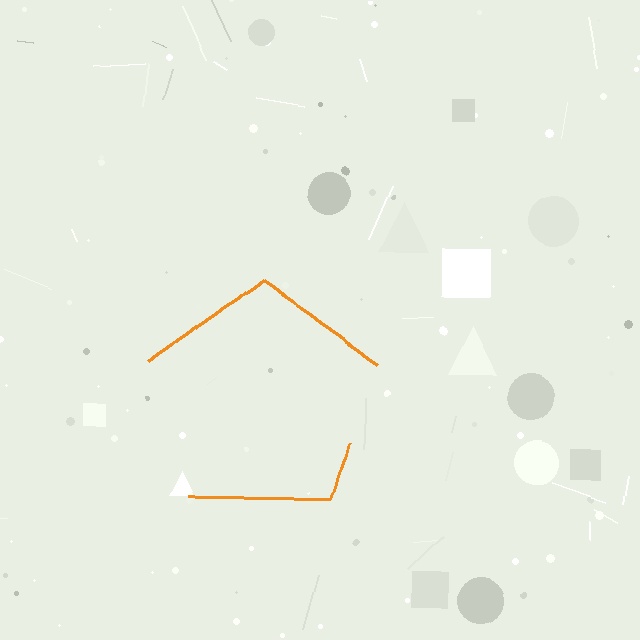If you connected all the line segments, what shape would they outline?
They would outline a pentagon.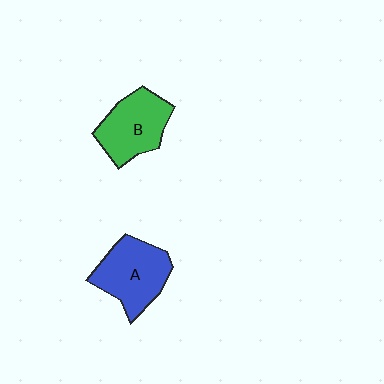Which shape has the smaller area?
Shape B (green).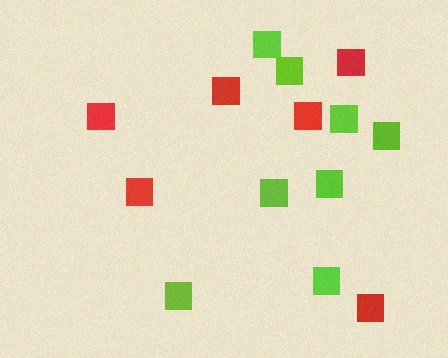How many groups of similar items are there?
There are 2 groups: one group of red squares (6) and one group of lime squares (8).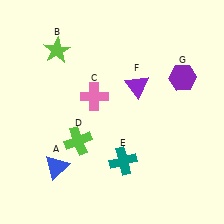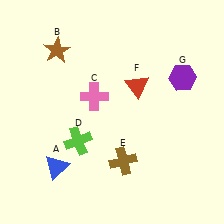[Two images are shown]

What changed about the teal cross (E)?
In Image 1, E is teal. In Image 2, it changed to brown.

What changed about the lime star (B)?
In Image 1, B is lime. In Image 2, it changed to brown.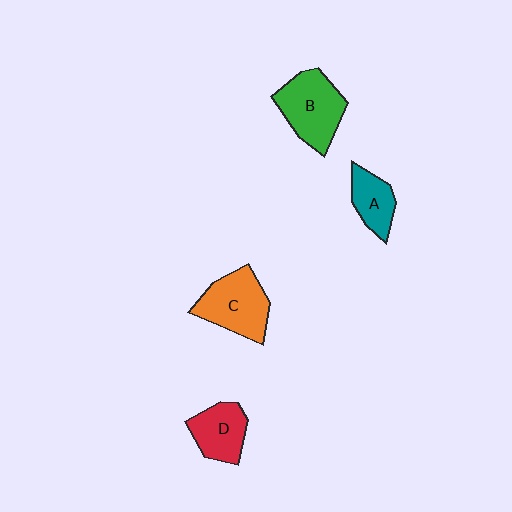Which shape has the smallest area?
Shape A (teal).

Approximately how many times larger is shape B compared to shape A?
Approximately 1.7 times.